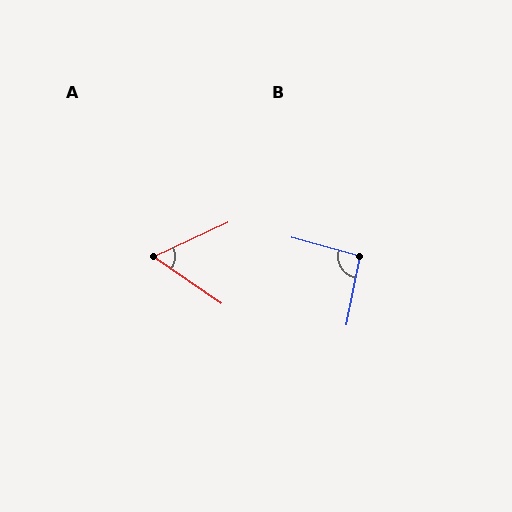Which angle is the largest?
B, at approximately 95 degrees.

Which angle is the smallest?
A, at approximately 59 degrees.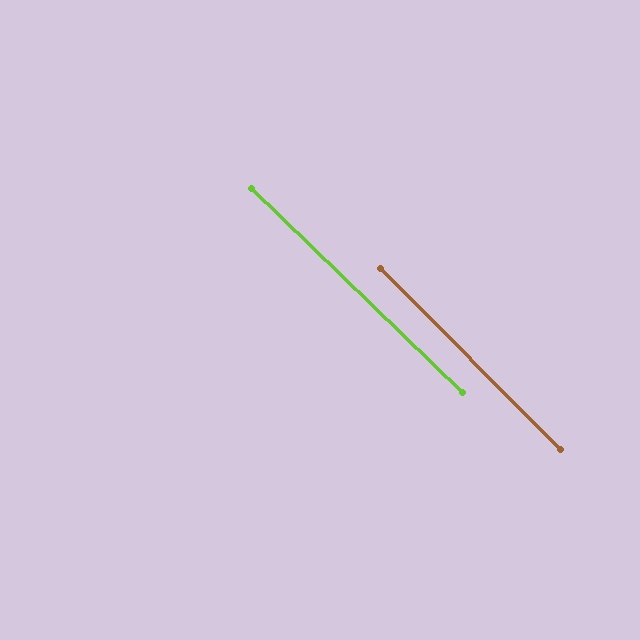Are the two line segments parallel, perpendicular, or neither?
Parallel — their directions differ by only 1.4°.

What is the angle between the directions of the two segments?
Approximately 1 degree.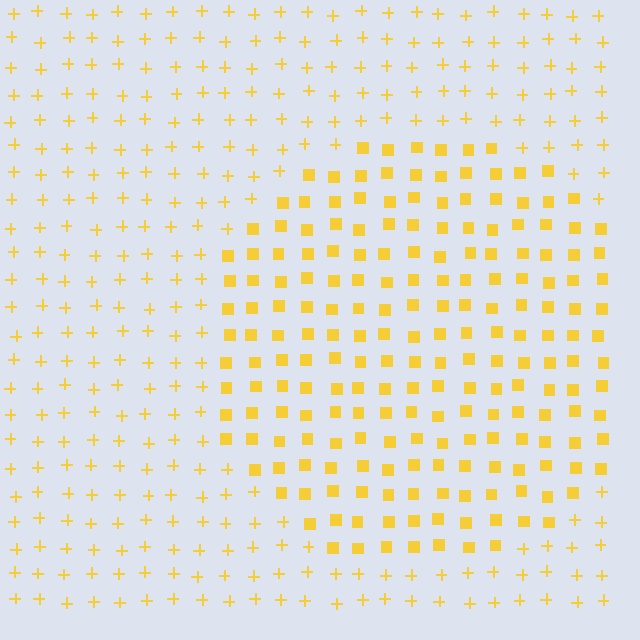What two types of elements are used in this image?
The image uses squares inside the circle region and plus signs outside it.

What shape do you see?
I see a circle.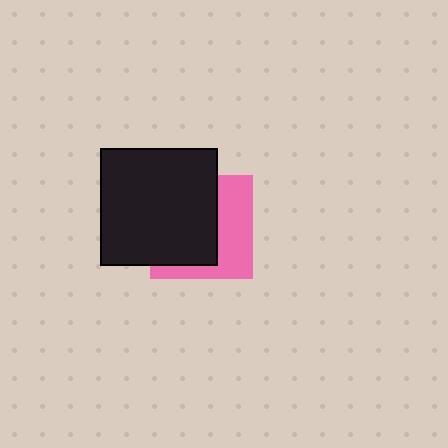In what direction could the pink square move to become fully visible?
The pink square could move right. That would shift it out from behind the black square entirely.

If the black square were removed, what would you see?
You would see the complete pink square.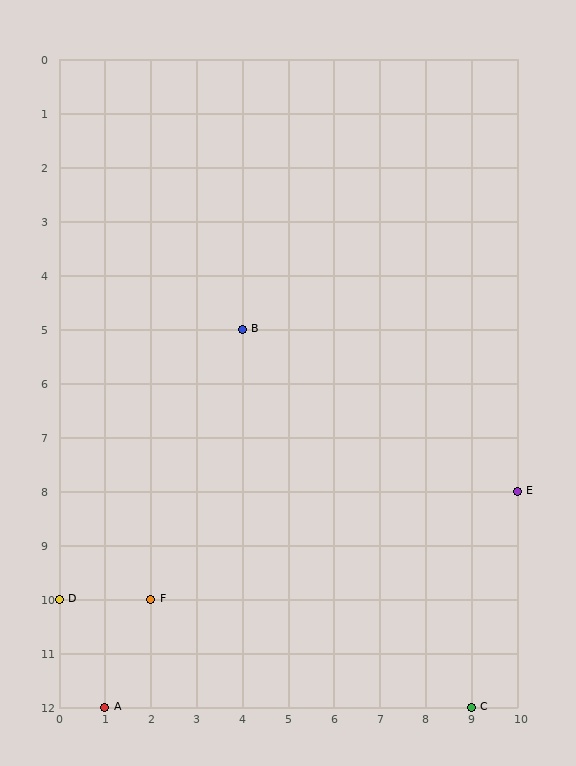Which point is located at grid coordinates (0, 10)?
Point D is at (0, 10).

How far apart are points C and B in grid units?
Points C and B are 5 columns and 7 rows apart (about 8.6 grid units diagonally).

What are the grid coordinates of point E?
Point E is at grid coordinates (10, 8).